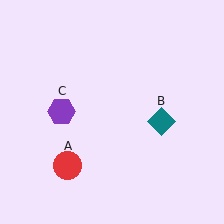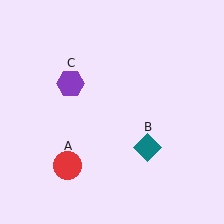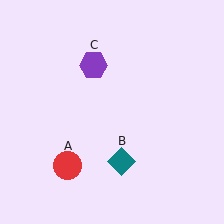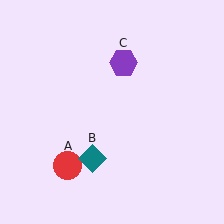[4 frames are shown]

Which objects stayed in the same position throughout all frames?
Red circle (object A) remained stationary.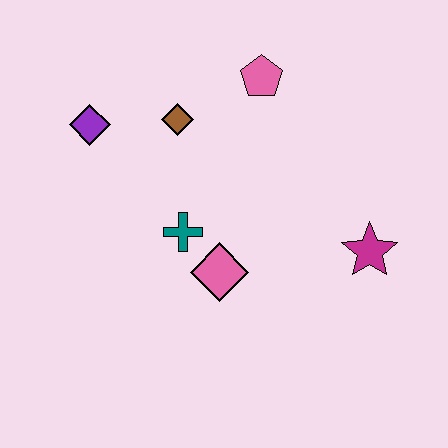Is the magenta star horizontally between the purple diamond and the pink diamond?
No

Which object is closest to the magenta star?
The pink diamond is closest to the magenta star.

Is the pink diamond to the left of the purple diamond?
No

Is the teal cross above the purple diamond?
No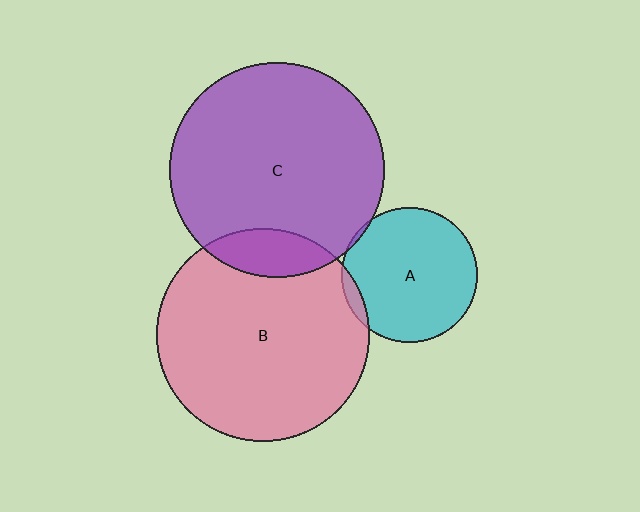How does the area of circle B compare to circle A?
Approximately 2.5 times.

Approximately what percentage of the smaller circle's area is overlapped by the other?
Approximately 5%.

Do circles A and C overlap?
Yes.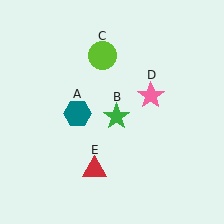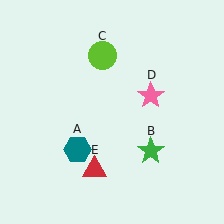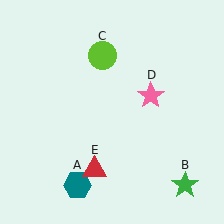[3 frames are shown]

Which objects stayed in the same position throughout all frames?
Lime circle (object C) and pink star (object D) and red triangle (object E) remained stationary.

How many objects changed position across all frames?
2 objects changed position: teal hexagon (object A), green star (object B).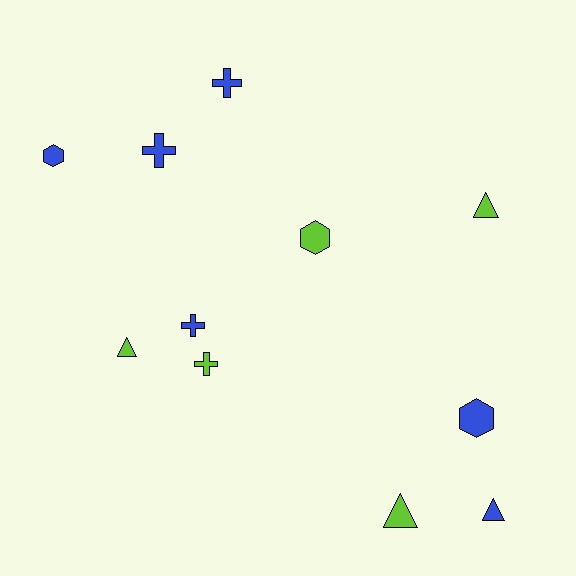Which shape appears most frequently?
Cross, with 4 objects.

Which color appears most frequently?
Blue, with 6 objects.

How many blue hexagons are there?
There are 2 blue hexagons.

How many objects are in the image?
There are 11 objects.